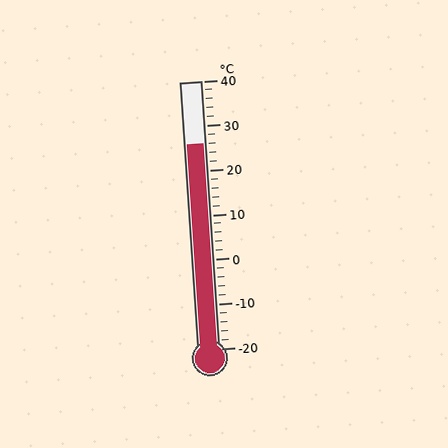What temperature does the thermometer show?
The thermometer shows approximately 26°C.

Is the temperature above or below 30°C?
The temperature is below 30°C.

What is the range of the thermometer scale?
The thermometer scale ranges from -20°C to 40°C.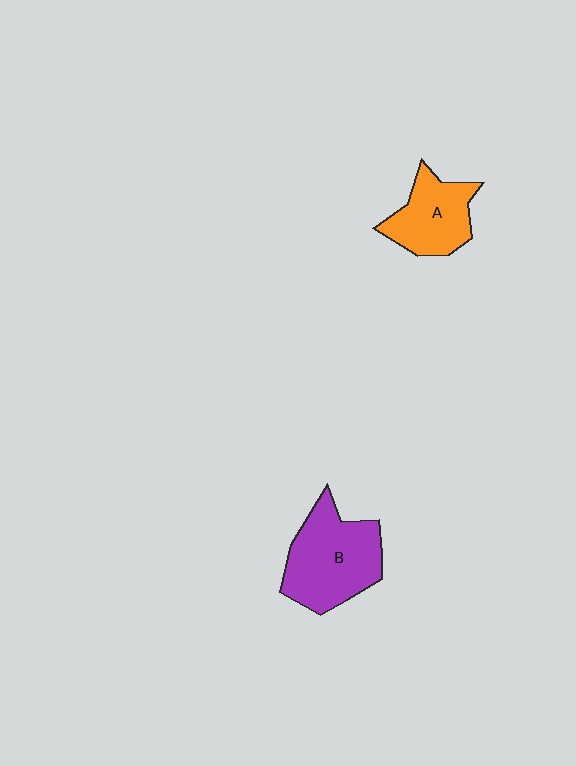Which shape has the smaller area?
Shape A (orange).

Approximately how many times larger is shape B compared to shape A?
Approximately 1.4 times.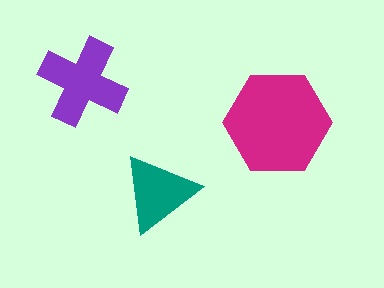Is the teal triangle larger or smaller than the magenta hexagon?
Smaller.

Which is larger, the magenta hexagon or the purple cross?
The magenta hexagon.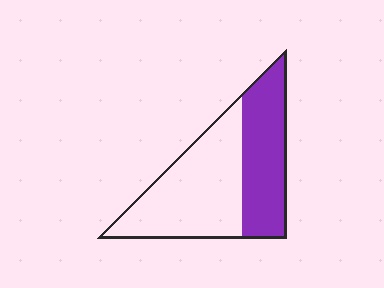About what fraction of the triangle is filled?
About two fifths (2/5).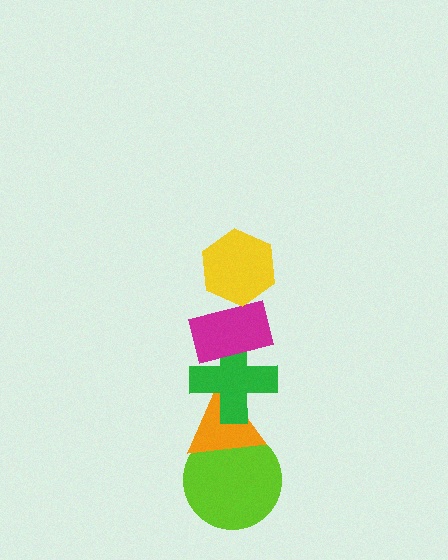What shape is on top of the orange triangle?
The green cross is on top of the orange triangle.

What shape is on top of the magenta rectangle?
The yellow hexagon is on top of the magenta rectangle.